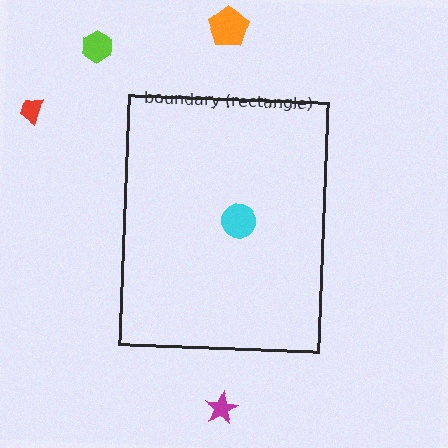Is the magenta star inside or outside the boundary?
Outside.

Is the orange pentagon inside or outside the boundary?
Outside.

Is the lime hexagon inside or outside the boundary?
Outside.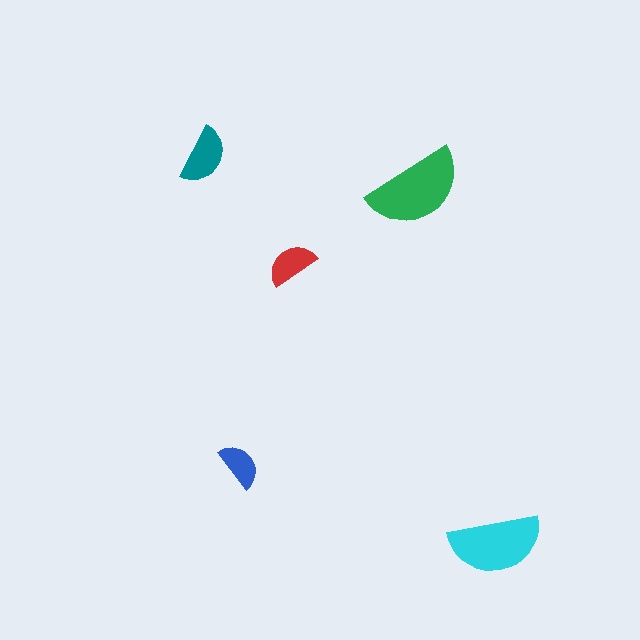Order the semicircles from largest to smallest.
the green one, the cyan one, the teal one, the red one, the blue one.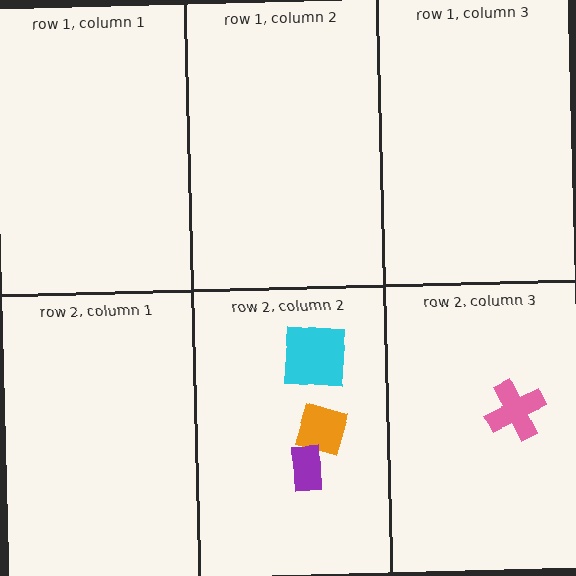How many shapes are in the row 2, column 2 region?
3.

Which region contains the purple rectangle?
The row 2, column 2 region.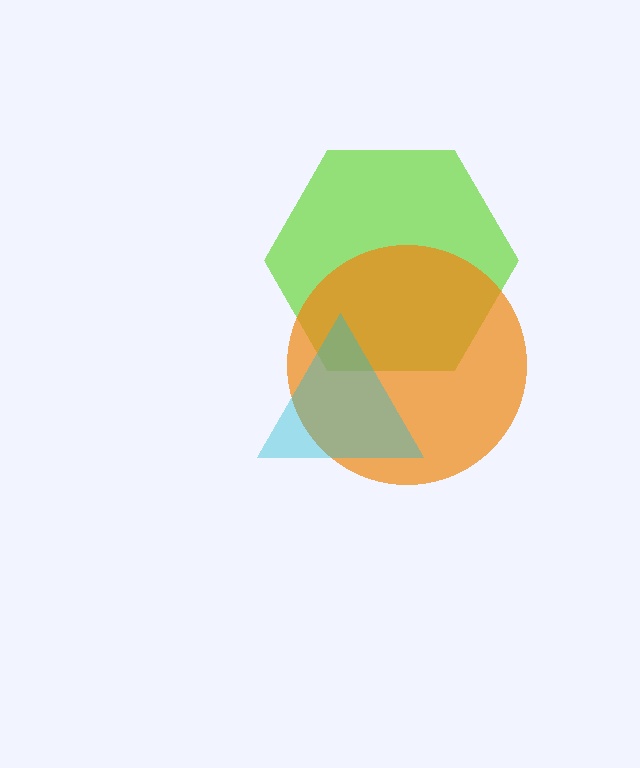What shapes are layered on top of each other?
The layered shapes are: a lime hexagon, an orange circle, a cyan triangle.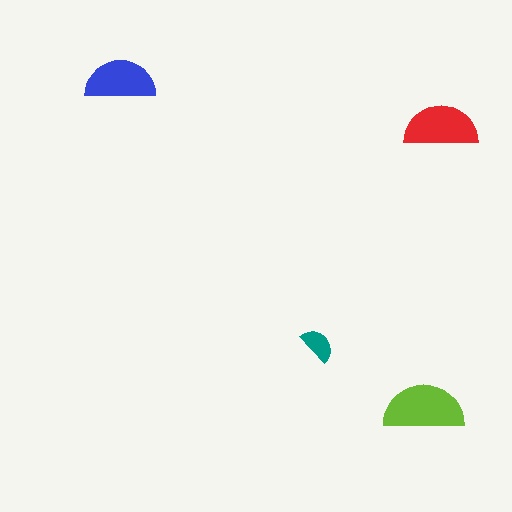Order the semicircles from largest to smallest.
the lime one, the red one, the blue one, the teal one.